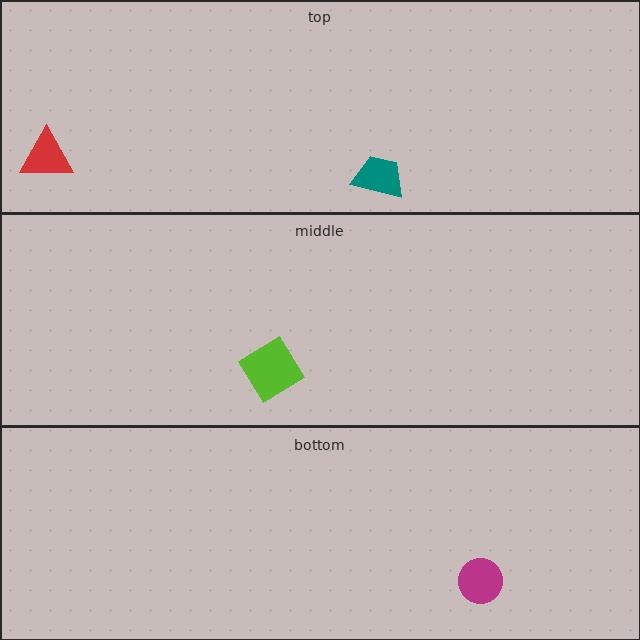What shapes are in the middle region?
The lime diamond.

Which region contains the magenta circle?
The bottom region.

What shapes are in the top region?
The teal trapezoid, the red triangle.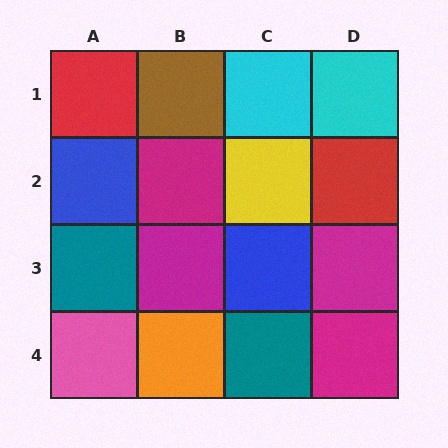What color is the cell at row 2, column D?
Red.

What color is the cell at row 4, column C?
Teal.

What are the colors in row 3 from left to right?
Teal, magenta, blue, magenta.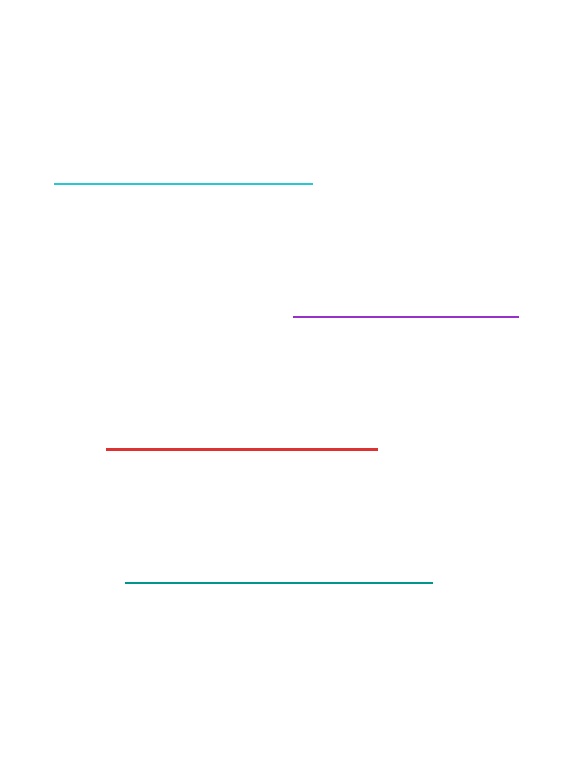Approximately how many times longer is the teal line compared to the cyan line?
The teal line is approximately 1.2 times the length of the cyan line.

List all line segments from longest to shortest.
From longest to shortest: teal, red, cyan, purple.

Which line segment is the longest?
The teal line is the longest at approximately 307 pixels.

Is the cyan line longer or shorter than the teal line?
The teal line is longer than the cyan line.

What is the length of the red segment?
The red segment is approximately 271 pixels long.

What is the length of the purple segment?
The purple segment is approximately 225 pixels long.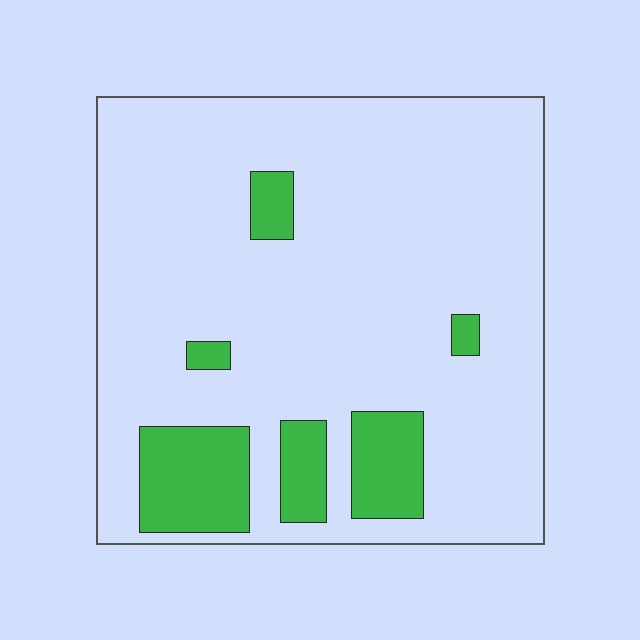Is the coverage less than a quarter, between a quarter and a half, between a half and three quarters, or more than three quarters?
Less than a quarter.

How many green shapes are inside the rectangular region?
6.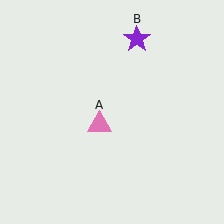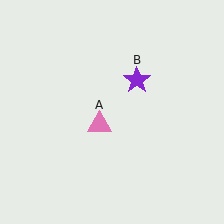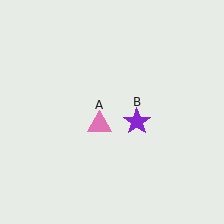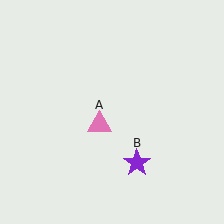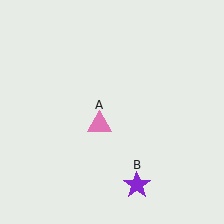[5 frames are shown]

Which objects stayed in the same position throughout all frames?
Pink triangle (object A) remained stationary.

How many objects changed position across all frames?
1 object changed position: purple star (object B).